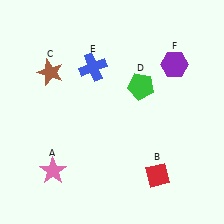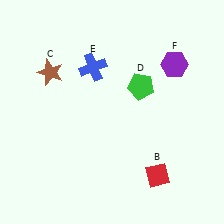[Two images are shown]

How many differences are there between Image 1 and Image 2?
There is 1 difference between the two images.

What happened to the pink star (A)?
The pink star (A) was removed in Image 2. It was in the bottom-left area of Image 1.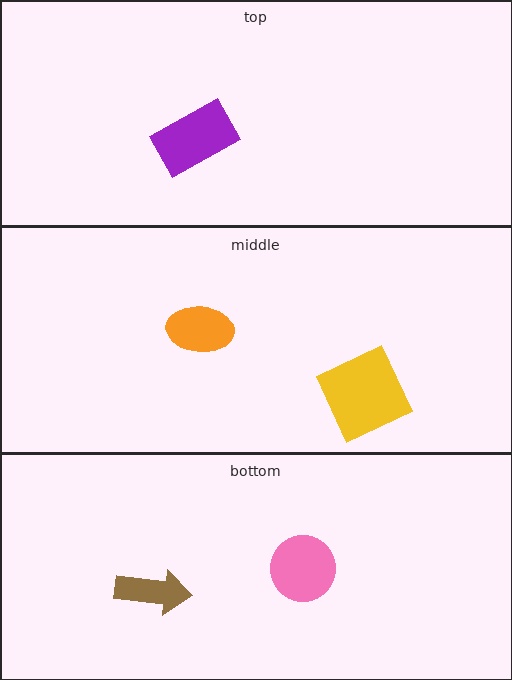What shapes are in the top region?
The purple rectangle.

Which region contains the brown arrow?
The bottom region.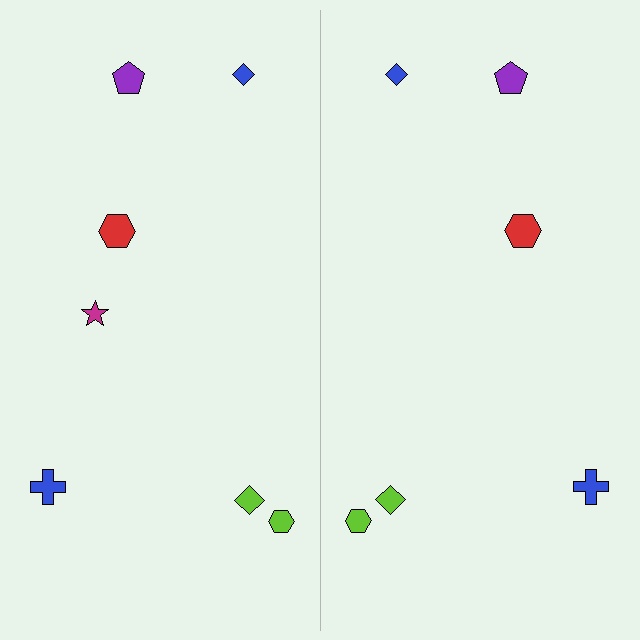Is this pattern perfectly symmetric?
No, the pattern is not perfectly symmetric. A magenta star is missing from the right side.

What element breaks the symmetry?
A magenta star is missing from the right side.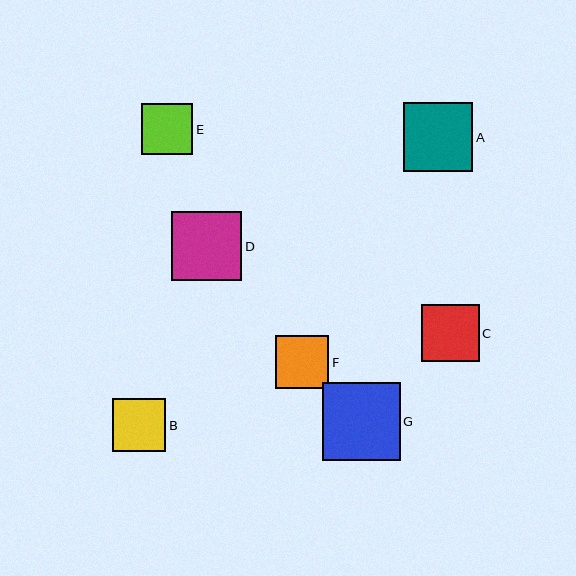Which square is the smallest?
Square E is the smallest with a size of approximately 51 pixels.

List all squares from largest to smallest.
From largest to smallest: G, D, A, C, B, F, E.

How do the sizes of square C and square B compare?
Square C and square B are approximately the same size.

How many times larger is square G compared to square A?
Square G is approximately 1.1 times the size of square A.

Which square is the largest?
Square G is the largest with a size of approximately 78 pixels.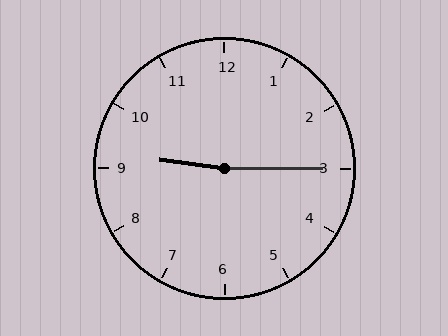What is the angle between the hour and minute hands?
Approximately 172 degrees.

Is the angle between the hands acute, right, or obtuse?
It is obtuse.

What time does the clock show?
9:15.